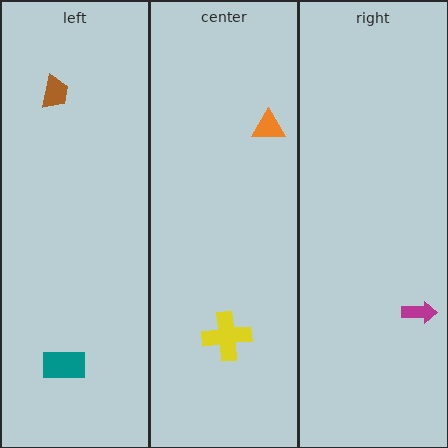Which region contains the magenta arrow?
The right region.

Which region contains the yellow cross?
The center region.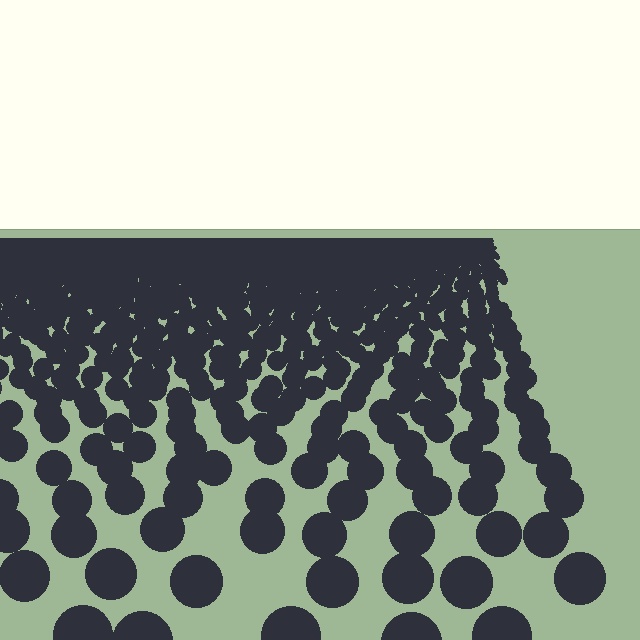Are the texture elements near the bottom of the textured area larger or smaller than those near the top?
Larger. Near the bottom, elements are closer to the viewer and appear at a bigger on-screen size.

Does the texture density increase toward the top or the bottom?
Density increases toward the top.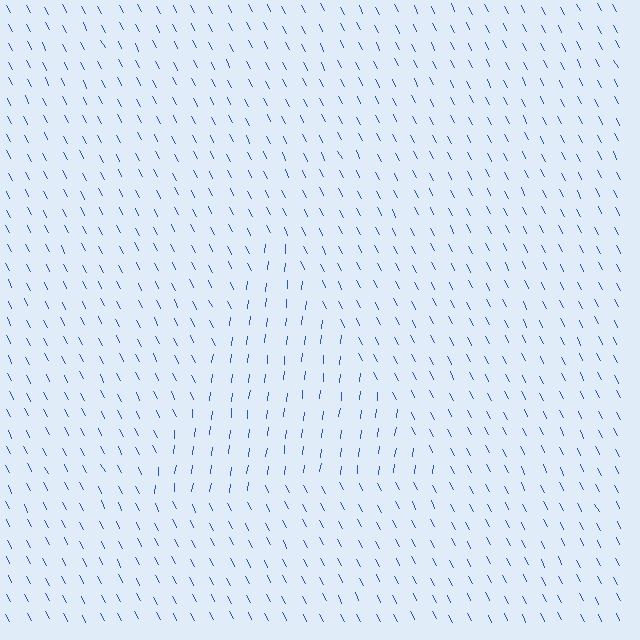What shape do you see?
I see a triangle.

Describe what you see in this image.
The image is filled with small blue line segments. A triangle region in the image has lines oriented differently from the surrounding lines, creating a visible texture boundary.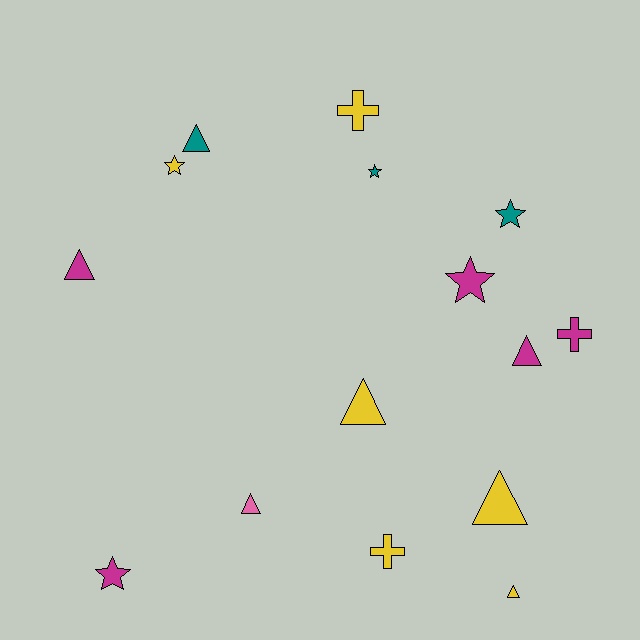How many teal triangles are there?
There is 1 teal triangle.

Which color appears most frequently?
Yellow, with 6 objects.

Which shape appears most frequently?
Triangle, with 7 objects.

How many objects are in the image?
There are 15 objects.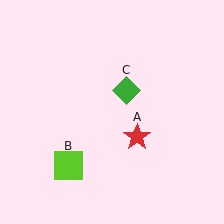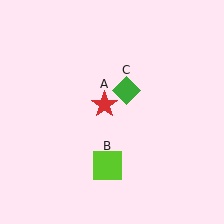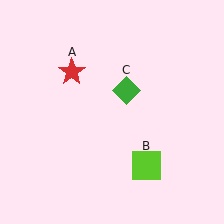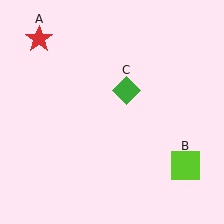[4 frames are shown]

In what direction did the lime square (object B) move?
The lime square (object B) moved right.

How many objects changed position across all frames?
2 objects changed position: red star (object A), lime square (object B).